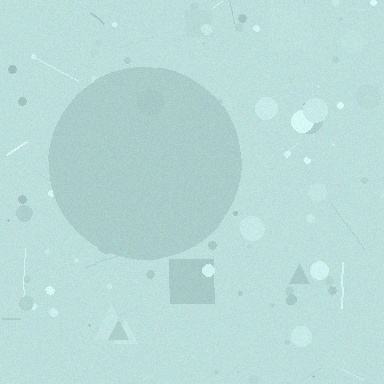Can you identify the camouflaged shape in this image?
The camouflaged shape is a circle.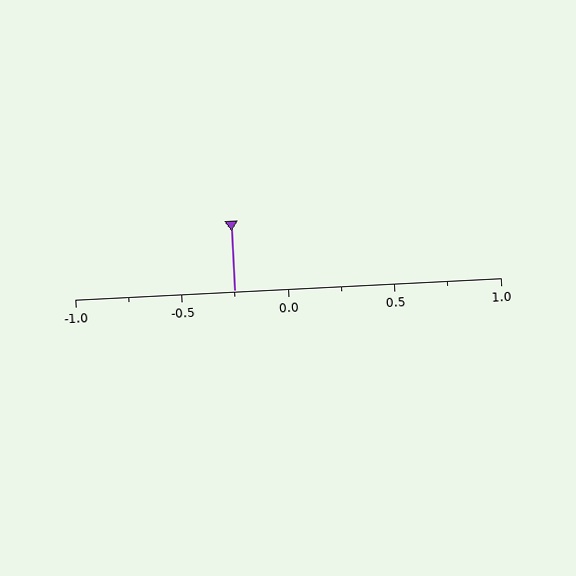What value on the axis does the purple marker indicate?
The marker indicates approximately -0.25.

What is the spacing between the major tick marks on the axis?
The major ticks are spaced 0.5 apart.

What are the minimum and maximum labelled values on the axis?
The axis runs from -1.0 to 1.0.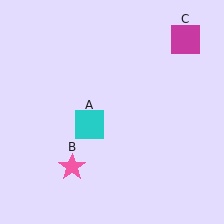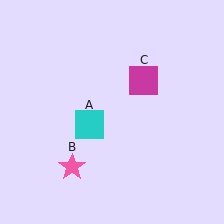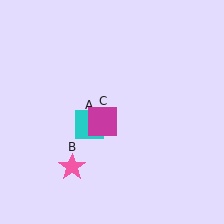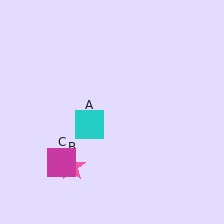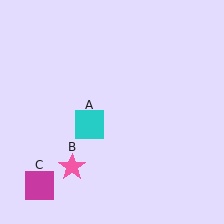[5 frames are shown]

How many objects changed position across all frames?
1 object changed position: magenta square (object C).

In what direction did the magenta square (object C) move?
The magenta square (object C) moved down and to the left.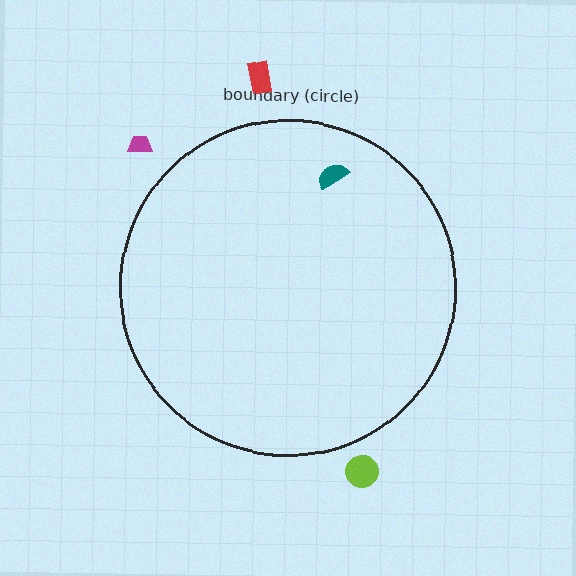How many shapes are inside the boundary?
1 inside, 3 outside.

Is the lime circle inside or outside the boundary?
Outside.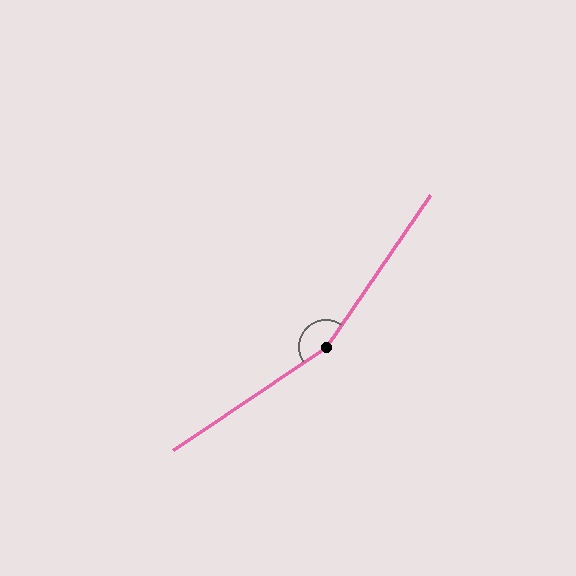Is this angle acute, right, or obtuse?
It is obtuse.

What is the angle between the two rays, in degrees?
Approximately 158 degrees.